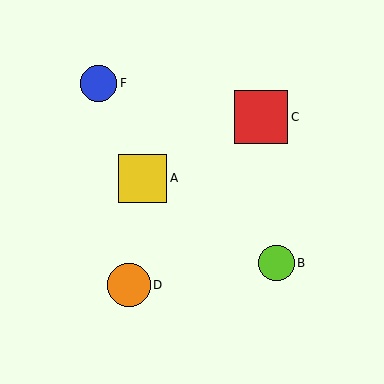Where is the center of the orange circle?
The center of the orange circle is at (129, 285).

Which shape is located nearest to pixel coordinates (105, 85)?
The blue circle (labeled F) at (99, 83) is nearest to that location.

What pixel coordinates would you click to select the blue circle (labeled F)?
Click at (99, 83) to select the blue circle F.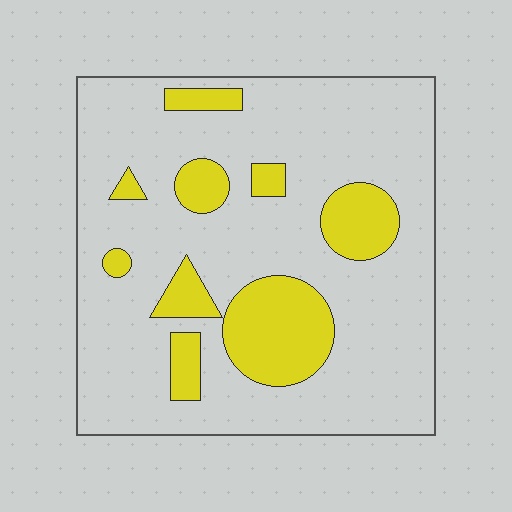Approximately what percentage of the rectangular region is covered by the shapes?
Approximately 20%.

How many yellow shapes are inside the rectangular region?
9.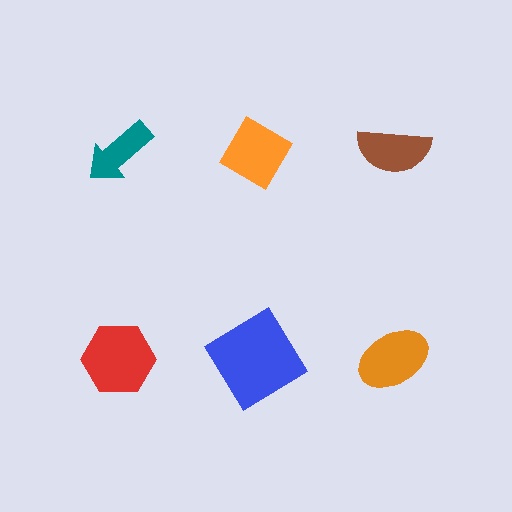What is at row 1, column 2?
An orange diamond.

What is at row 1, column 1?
A teal arrow.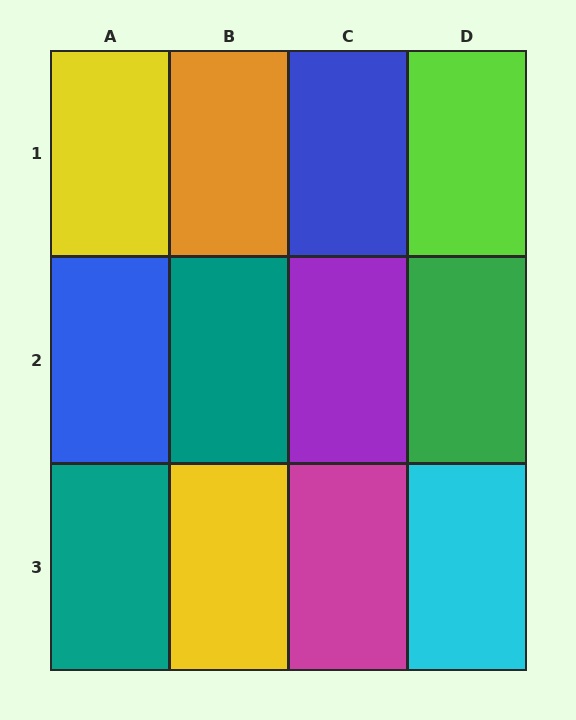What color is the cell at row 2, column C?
Purple.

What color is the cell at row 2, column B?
Teal.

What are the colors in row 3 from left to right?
Teal, yellow, magenta, cyan.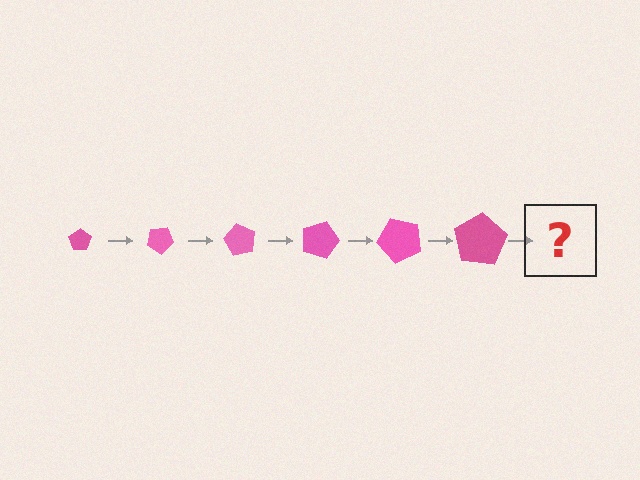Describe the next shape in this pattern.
It should be a pentagon, larger than the previous one and rotated 180 degrees from the start.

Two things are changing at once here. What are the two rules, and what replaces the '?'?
The two rules are that the pentagon grows larger each step and it rotates 30 degrees each step. The '?' should be a pentagon, larger than the previous one and rotated 180 degrees from the start.